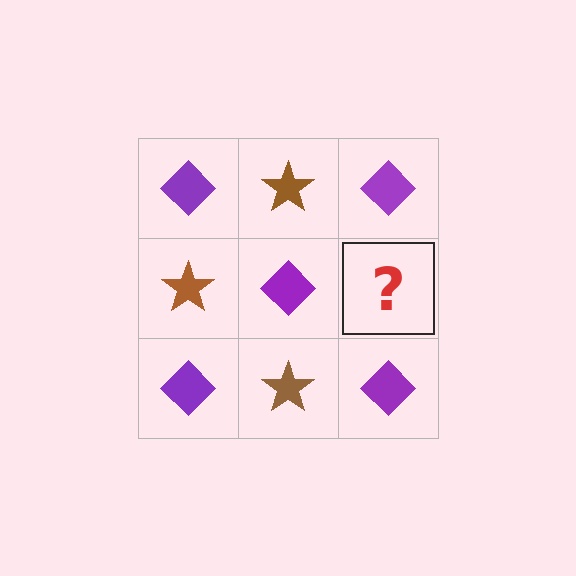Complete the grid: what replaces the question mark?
The question mark should be replaced with a brown star.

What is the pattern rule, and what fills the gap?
The rule is that it alternates purple diamond and brown star in a checkerboard pattern. The gap should be filled with a brown star.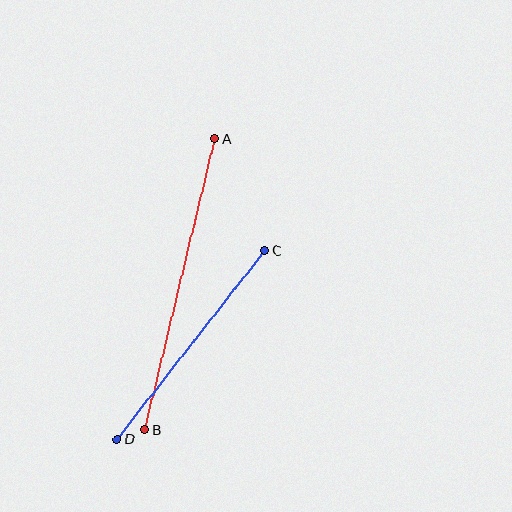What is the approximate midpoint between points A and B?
The midpoint is at approximately (180, 284) pixels.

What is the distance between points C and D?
The distance is approximately 239 pixels.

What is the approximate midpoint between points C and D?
The midpoint is at approximately (191, 345) pixels.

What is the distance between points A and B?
The distance is approximately 299 pixels.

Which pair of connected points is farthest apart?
Points A and B are farthest apart.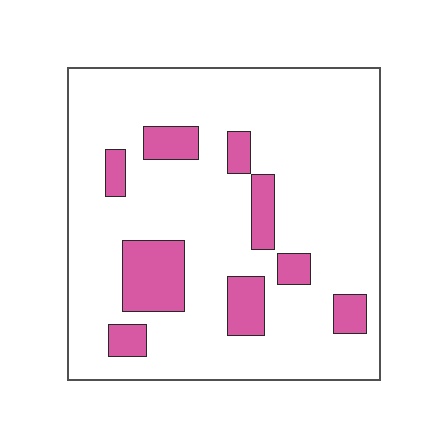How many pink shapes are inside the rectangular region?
9.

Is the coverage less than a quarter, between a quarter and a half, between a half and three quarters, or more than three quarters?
Less than a quarter.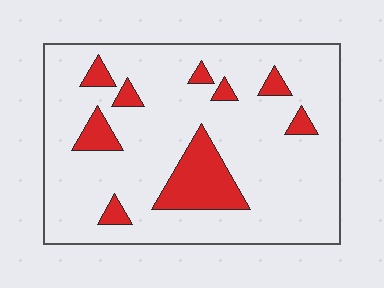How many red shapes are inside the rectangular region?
9.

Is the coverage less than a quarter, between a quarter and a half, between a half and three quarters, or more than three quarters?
Less than a quarter.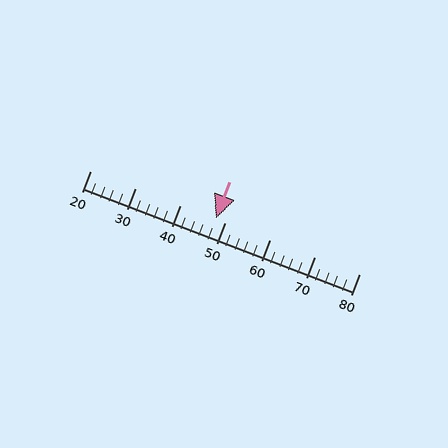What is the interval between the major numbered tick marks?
The major tick marks are spaced 10 units apart.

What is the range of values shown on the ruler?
The ruler shows values from 20 to 80.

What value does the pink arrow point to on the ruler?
The pink arrow points to approximately 48.